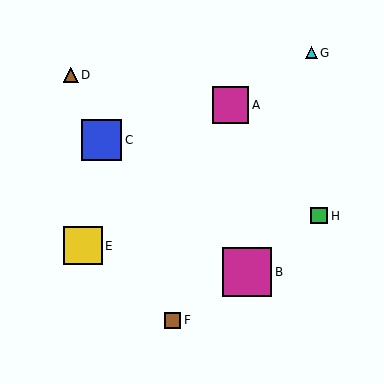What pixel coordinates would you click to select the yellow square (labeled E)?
Click at (83, 246) to select the yellow square E.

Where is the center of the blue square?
The center of the blue square is at (101, 140).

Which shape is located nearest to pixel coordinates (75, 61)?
The brown triangle (labeled D) at (71, 75) is nearest to that location.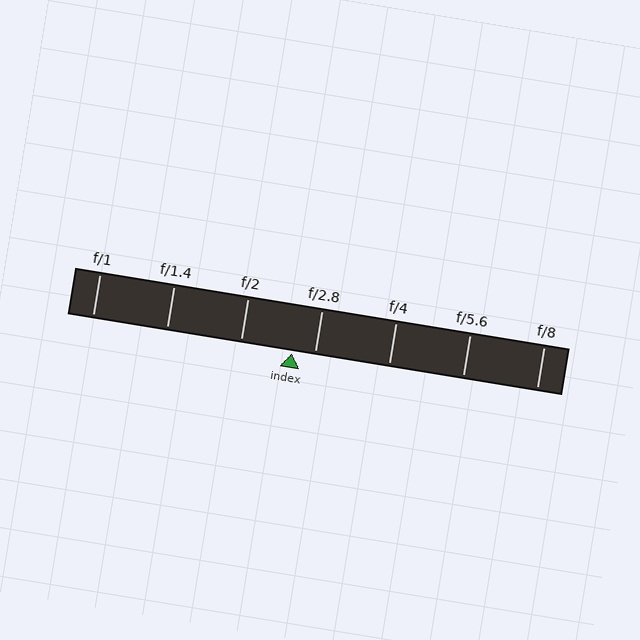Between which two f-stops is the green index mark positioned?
The index mark is between f/2 and f/2.8.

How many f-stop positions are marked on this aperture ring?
There are 7 f-stop positions marked.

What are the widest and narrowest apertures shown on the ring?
The widest aperture shown is f/1 and the narrowest is f/8.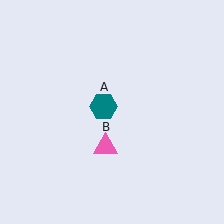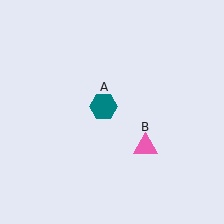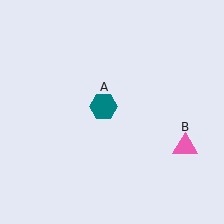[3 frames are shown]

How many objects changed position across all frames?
1 object changed position: pink triangle (object B).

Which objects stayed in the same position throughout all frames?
Teal hexagon (object A) remained stationary.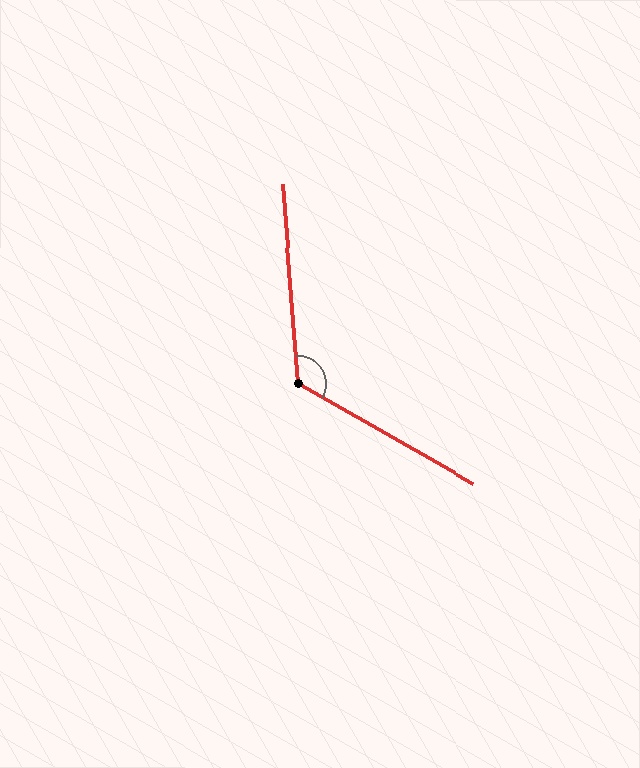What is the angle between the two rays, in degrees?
Approximately 124 degrees.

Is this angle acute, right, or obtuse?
It is obtuse.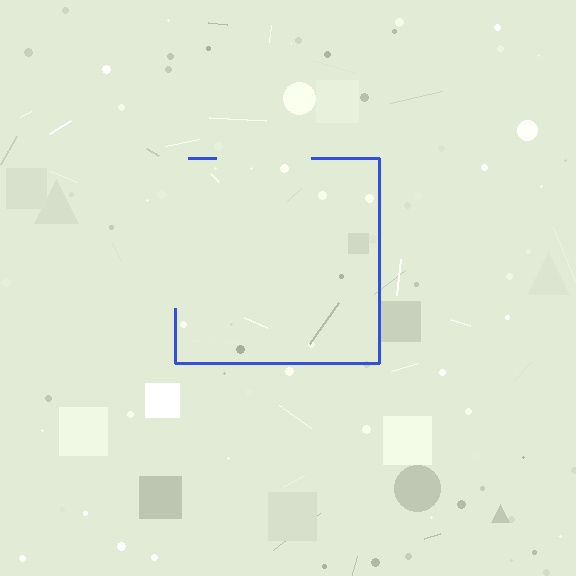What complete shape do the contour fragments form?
The contour fragments form a square.